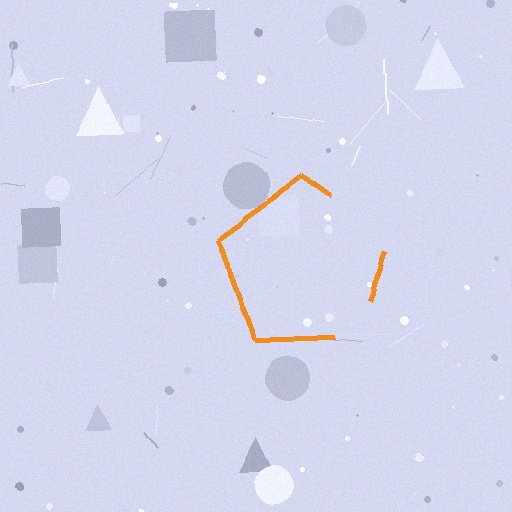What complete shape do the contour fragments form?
The contour fragments form a pentagon.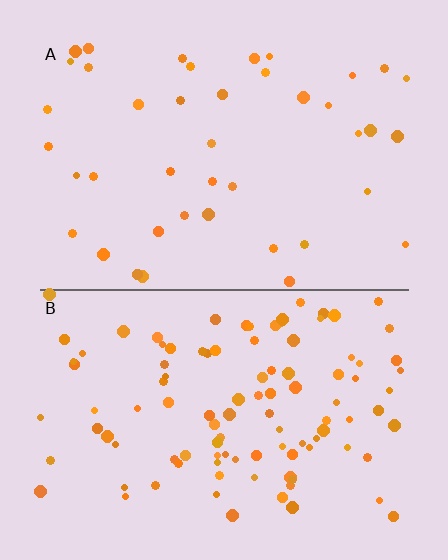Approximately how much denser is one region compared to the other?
Approximately 2.5× — region B over region A.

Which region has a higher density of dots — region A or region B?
B (the bottom).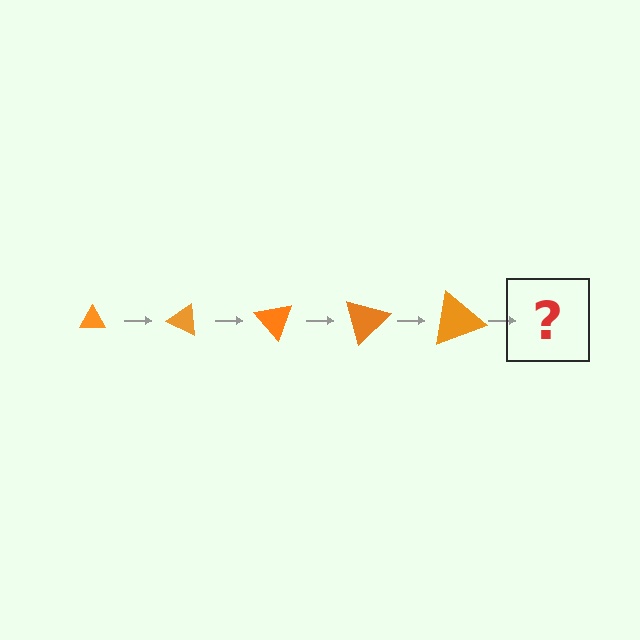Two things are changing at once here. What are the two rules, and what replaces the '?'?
The two rules are that the triangle grows larger each step and it rotates 25 degrees each step. The '?' should be a triangle, larger than the previous one and rotated 125 degrees from the start.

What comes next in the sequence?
The next element should be a triangle, larger than the previous one and rotated 125 degrees from the start.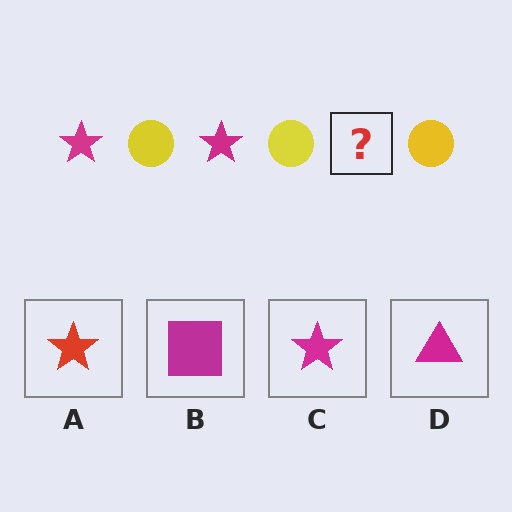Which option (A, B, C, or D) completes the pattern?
C.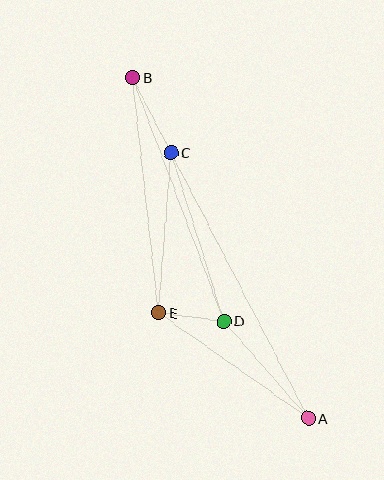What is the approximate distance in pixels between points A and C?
The distance between A and C is approximately 299 pixels.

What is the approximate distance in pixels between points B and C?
The distance between B and C is approximately 85 pixels.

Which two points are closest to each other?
Points D and E are closest to each other.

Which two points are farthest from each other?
Points A and B are farthest from each other.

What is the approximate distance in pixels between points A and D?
The distance between A and D is approximately 129 pixels.